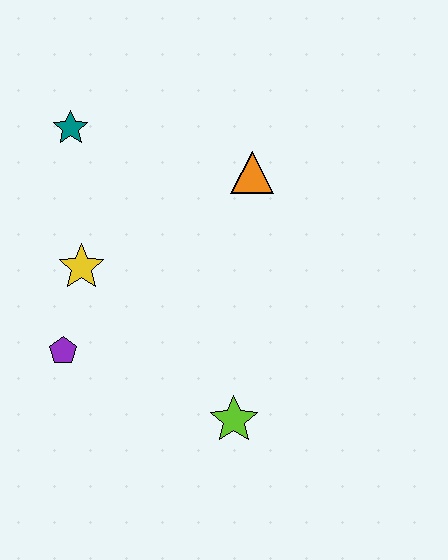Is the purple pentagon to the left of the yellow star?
Yes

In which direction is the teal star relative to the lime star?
The teal star is above the lime star.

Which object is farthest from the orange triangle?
The purple pentagon is farthest from the orange triangle.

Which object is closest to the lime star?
The purple pentagon is closest to the lime star.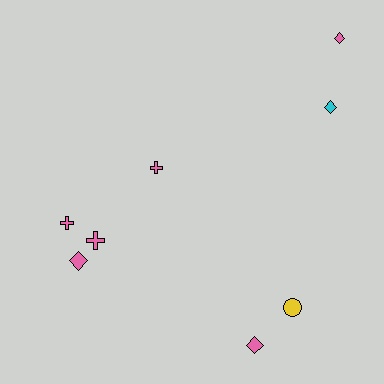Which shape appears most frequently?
Diamond, with 4 objects.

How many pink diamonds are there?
There are 3 pink diamonds.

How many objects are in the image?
There are 8 objects.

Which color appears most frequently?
Pink, with 6 objects.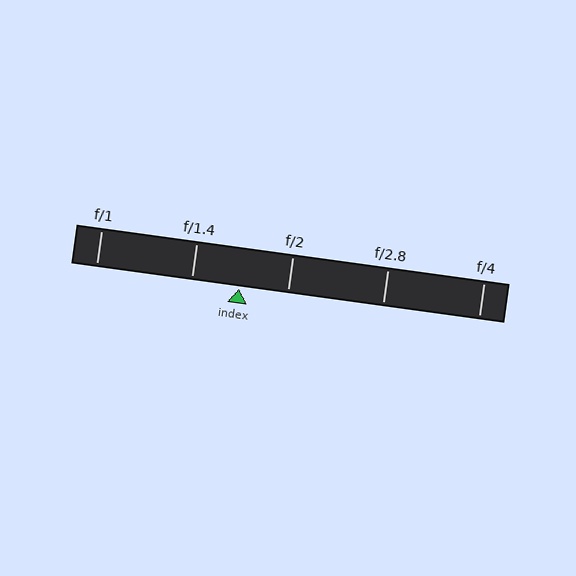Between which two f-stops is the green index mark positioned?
The index mark is between f/1.4 and f/2.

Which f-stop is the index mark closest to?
The index mark is closest to f/2.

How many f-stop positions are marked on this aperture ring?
There are 5 f-stop positions marked.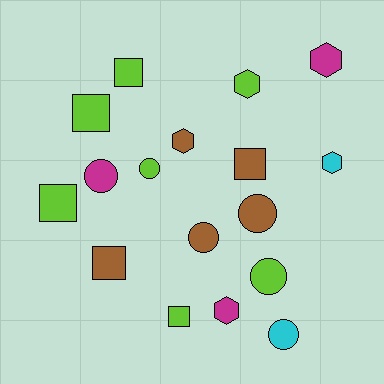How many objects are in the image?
There are 17 objects.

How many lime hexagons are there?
There is 1 lime hexagon.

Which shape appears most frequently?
Square, with 6 objects.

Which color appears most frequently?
Lime, with 7 objects.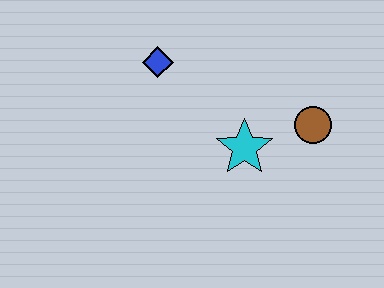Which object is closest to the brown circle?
The cyan star is closest to the brown circle.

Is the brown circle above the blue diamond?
No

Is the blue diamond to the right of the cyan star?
No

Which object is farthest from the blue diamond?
The brown circle is farthest from the blue diamond.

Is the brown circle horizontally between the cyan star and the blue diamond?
No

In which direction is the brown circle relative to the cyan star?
The brown circle is to the right of the cyan star.